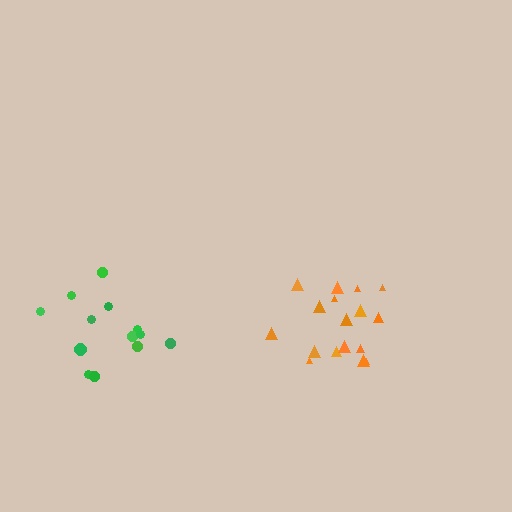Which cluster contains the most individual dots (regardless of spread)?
Orange (17).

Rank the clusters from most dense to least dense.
orange, green.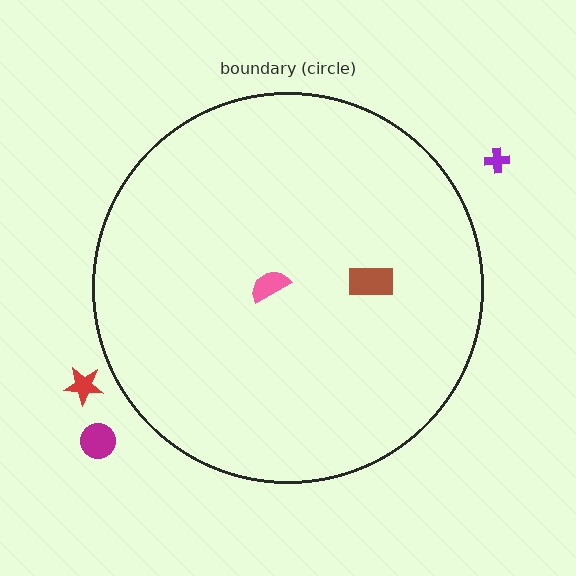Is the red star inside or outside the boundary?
Outside.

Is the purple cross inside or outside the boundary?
Outside.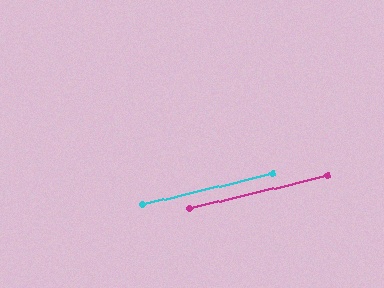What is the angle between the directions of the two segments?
Approximately 0 degrees.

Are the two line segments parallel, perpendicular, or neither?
Parallel — their directions differ by only 0.1°.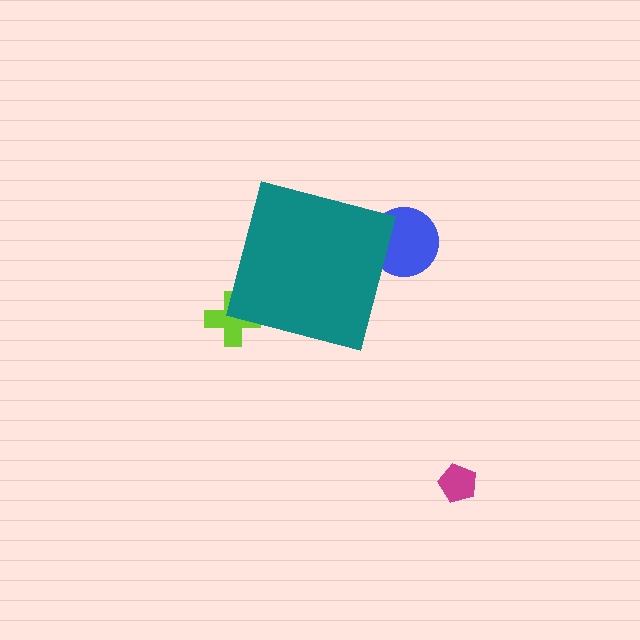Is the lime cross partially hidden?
Yes, the lime cross is partially hidden behind the teal square.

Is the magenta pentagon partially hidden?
No, the magenta pentagon is fully visible.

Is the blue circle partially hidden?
Yes, the blue circle is partially hidden behind the teal square.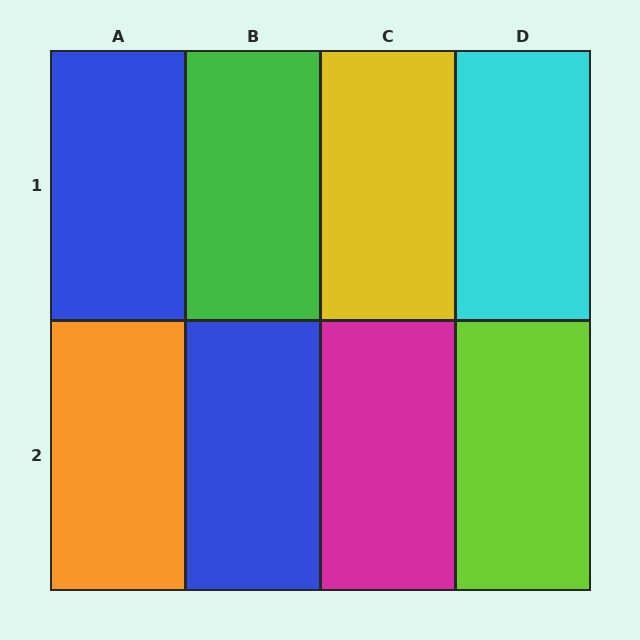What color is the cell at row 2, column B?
Blue.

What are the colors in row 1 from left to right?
Blue, green, yellow, cyan.